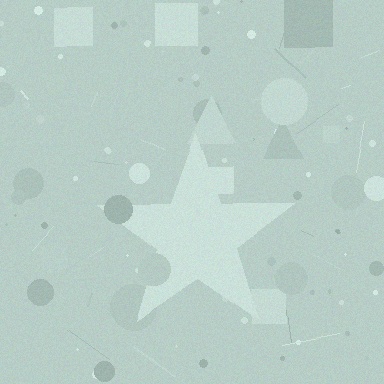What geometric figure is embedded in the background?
A star is embedded in the background.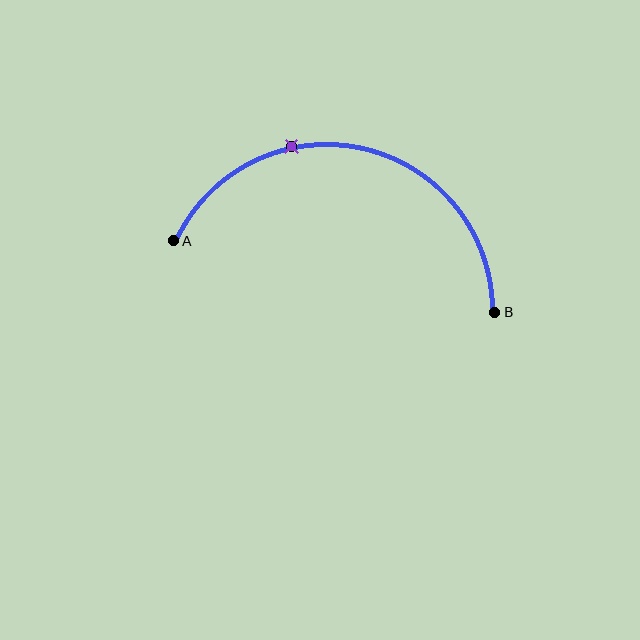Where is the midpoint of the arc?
The arc midpoint is the point on the curve farthest from the straight line joining A and B. It sits above that line.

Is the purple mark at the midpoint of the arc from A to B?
No. The purple mark lies on the arc but is closer to endpoint A. The arc midpoint would be at the point on the curve equidistant along the arc from both A and B.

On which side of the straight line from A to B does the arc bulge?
The arc bulges above the straight line connecting A and B.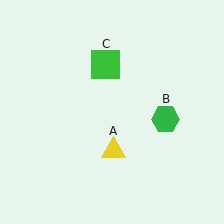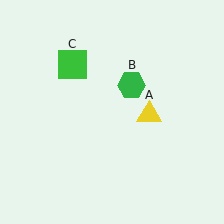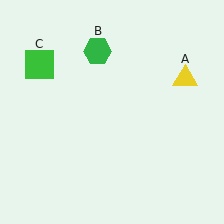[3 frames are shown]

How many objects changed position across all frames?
3 objects changed position: yellow triangle (object A), green hexagon (object B), green square (object C).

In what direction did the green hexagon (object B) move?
The green hexagon (object B) moved up and to the left.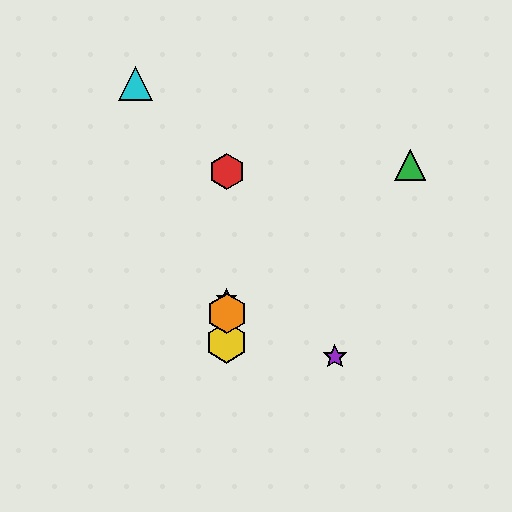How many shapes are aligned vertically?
4 shapes (the red hexagon, the blue star, the yellow hexagon, the orange hexagon) are aligned vertically.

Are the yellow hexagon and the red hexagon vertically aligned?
Yes, both are at x≈227.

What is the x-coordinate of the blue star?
The blue star is at x≈227.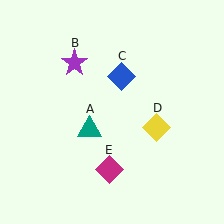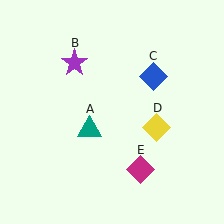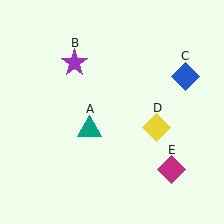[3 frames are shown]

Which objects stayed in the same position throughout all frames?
Teal triangle (object A) and purple star (object B) and yellow diamond (object D) remained stationary.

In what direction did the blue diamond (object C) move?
The blue diamond (object C) moved right.